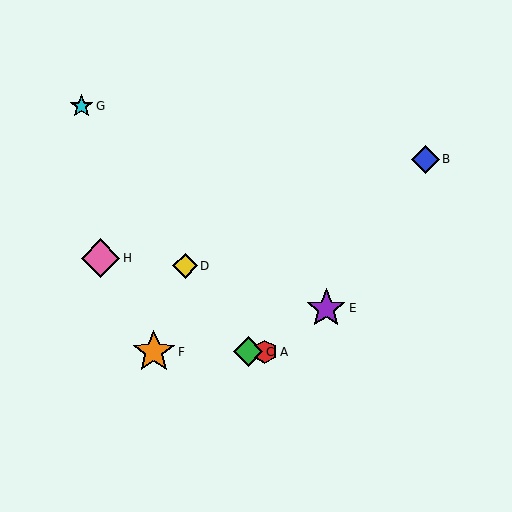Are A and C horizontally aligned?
Yes, both are at y≈352.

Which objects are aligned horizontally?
Objects A, C, F are aligned horizontally.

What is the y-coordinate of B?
Object B is at y≈159.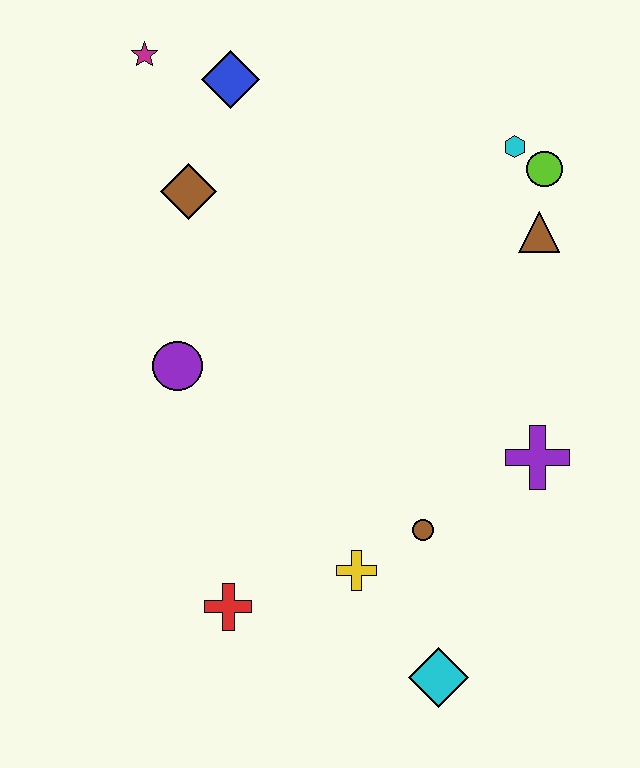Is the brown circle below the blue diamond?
Yes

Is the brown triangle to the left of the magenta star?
No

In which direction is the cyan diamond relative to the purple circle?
The cyan diamond is below the purple circle.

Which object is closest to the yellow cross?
The brown circle is closest to the yellow cross.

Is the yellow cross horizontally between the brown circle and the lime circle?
No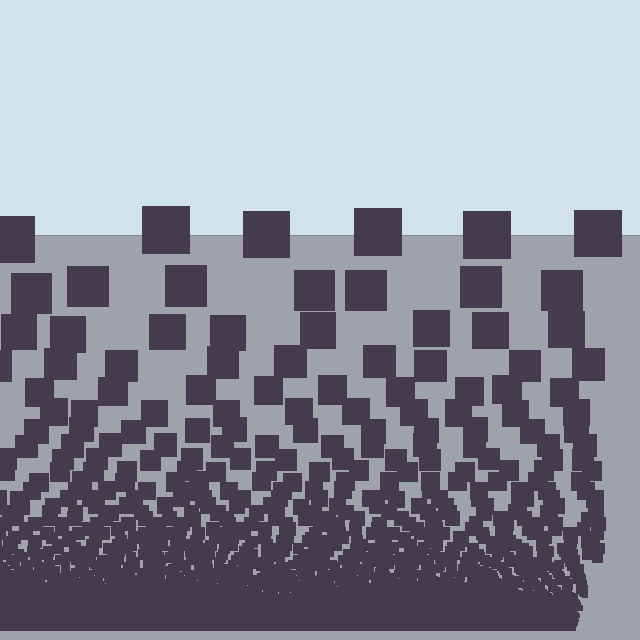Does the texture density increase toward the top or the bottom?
Density increases toward the bottom.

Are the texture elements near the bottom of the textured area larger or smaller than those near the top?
Smaller. The gradient is inverted — elements near the bottom are smaller and denser.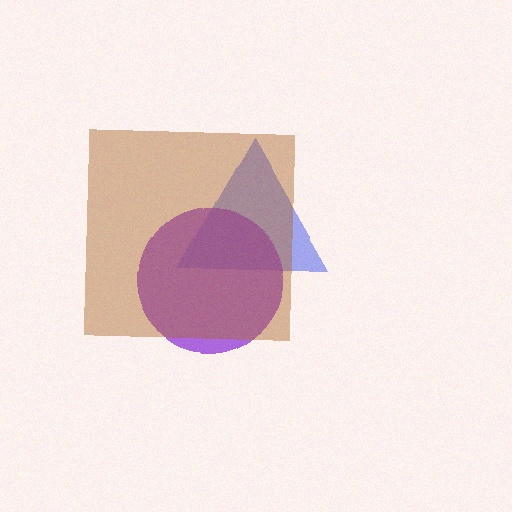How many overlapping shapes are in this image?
There are 3 overlapping shapes in the image.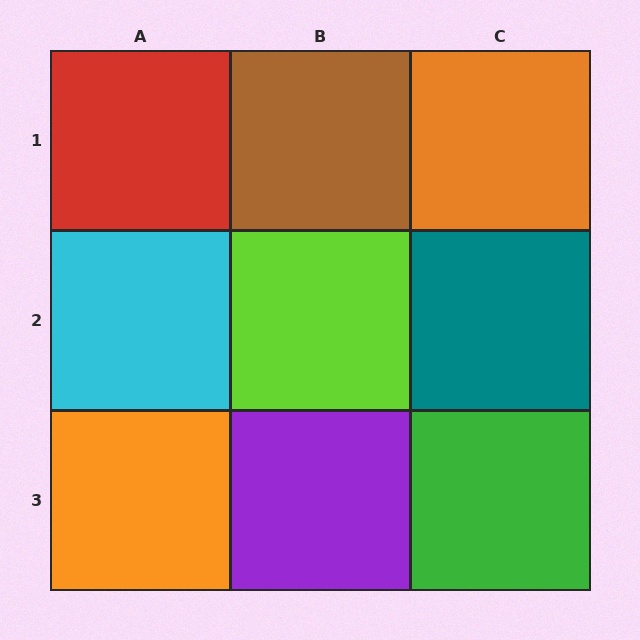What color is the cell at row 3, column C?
Green.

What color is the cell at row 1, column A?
Red.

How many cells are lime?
1 cell is lime.